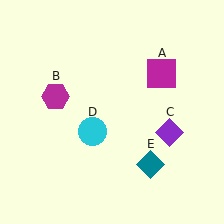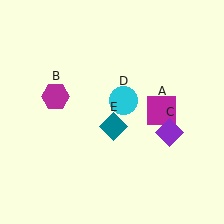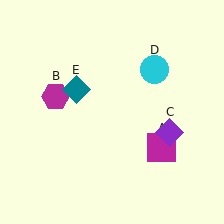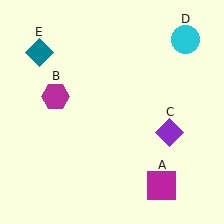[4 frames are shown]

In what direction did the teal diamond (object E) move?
The teal diamond (object E) moved up and to the left.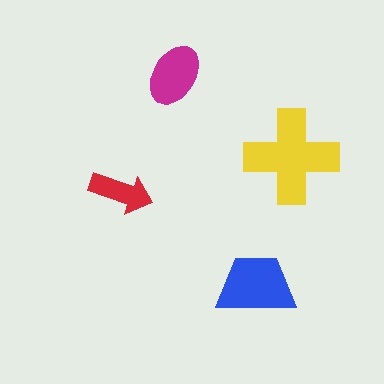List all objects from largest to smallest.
The yellow cross, the blue trapezoid, the magenta ellipse, the red arrow.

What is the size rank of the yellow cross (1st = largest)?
1st.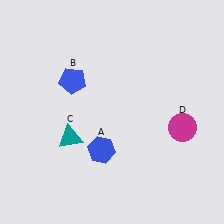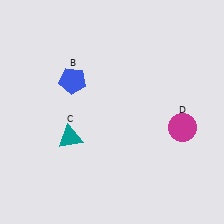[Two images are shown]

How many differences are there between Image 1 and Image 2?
There is 1 difference between the two images.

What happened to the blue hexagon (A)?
The blue hexagon (A) was removed in Image 2. It was in the bottom-left area of Image 1.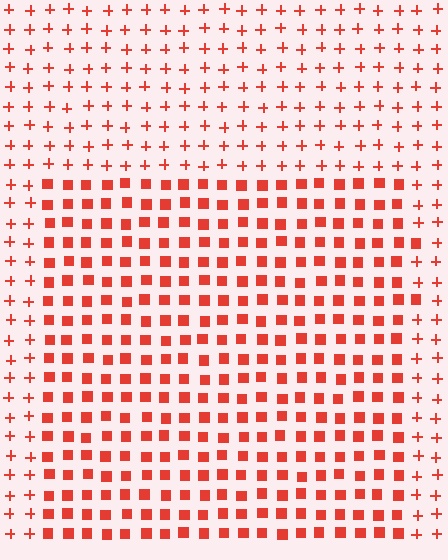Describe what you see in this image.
The image is filled with small red elements arranged in a uniform grid. A rectangle-shaped region contains squares, while the surrounding area contains plus signs. The boundary is defined purely by the change in element shape.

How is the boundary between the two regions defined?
The boundary is defined by a change in element shape: squares inside vs. plus signs outside. All elements share the same color and spacing.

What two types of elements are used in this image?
The image uses squares inside the rectangle region and plus signs outside it.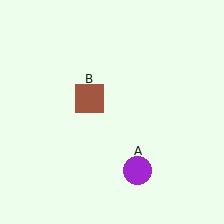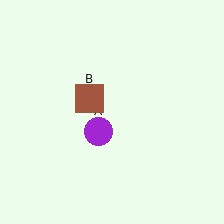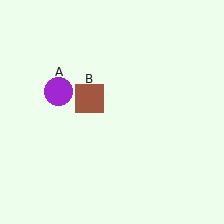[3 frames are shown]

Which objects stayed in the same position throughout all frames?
Brown square (object B) remained stationary.